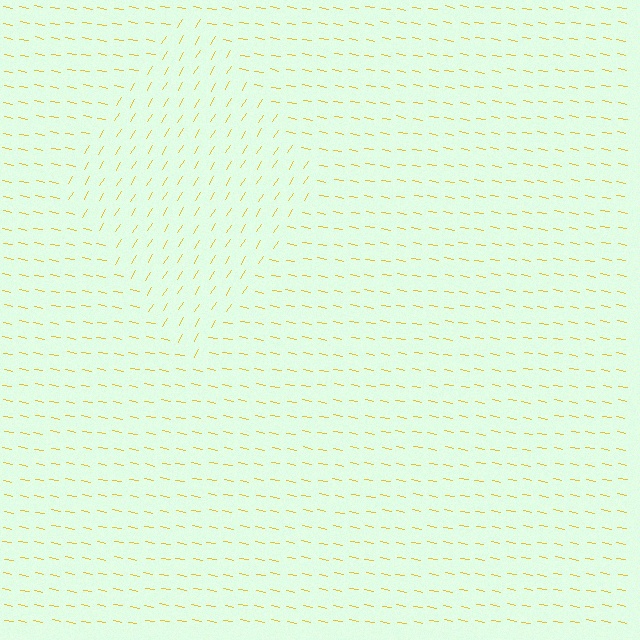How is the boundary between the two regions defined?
The boundary is defined purely by a change in line orientation (approximately 69 degrees difference). All lines are the same color and thickness.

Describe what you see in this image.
The image is filled with small yellow line segments. A diamond region in the image has lines oriented differently from the surrounding lines, creating a visible texture boundary.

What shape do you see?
I see a diamond.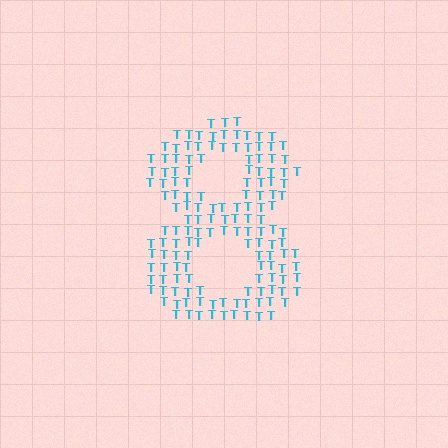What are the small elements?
The small elements are letter T's.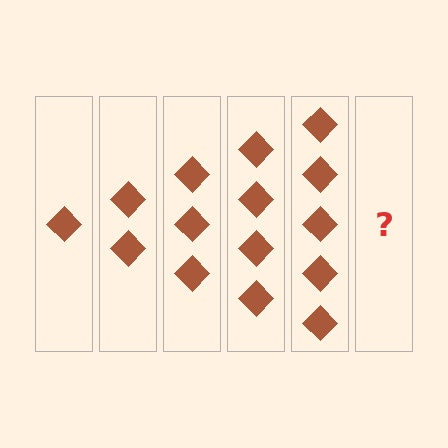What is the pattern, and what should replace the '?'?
The pattern is that each step adds one more diamond. The '?' should be 6 diamonds.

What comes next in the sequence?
The next element should be 6 diamonds.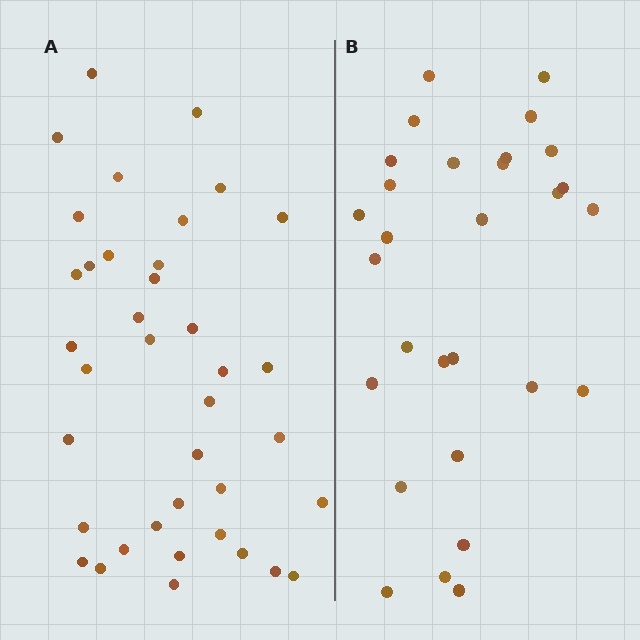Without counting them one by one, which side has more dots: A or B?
Region A (the left region) has more dots.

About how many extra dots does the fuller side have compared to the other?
Region A has roughly 8 or so more dots than region B.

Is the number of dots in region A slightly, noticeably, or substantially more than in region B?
Region A has noticeably more, but not dramatically so. The ratio is roughly 1.3 to 1.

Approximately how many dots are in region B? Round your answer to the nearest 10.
About 30 dots. (The exact count is 29, which rounds to 30.)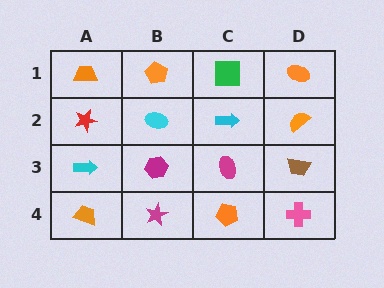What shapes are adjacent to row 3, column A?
A red star (row 2, column A), an orange trapezoid (row 4, column A), a magenta hexagon (row 3, column B).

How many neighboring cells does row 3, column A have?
3.